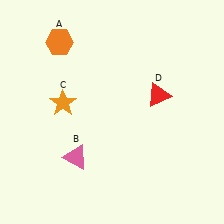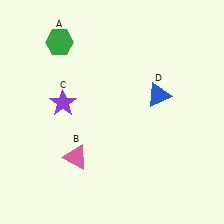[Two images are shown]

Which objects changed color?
A changed from orange to green. C changed from orange to purple. D changed from red to blue.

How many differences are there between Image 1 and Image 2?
There are 3 differences between the two images.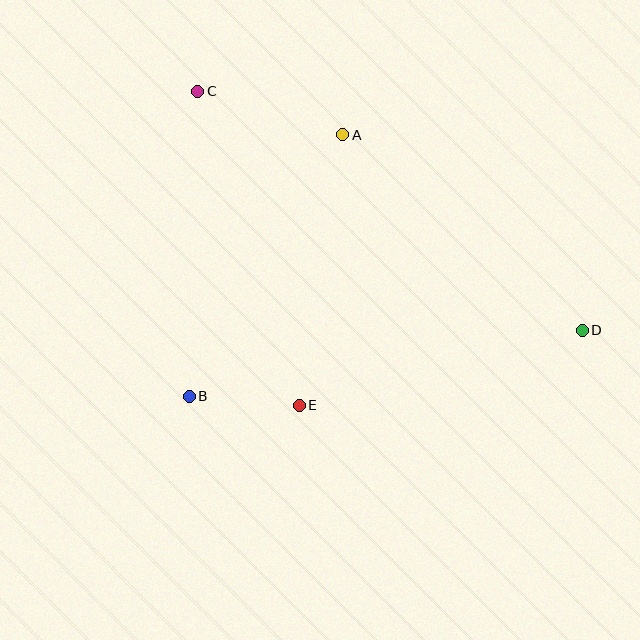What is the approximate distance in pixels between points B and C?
The distance between B and C is approximately 305 pixels.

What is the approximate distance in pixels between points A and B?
The distance between A and B is approximately 303 pixels.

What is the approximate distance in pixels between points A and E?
The distance between A and E is approximately 274 pixels.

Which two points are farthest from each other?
Points C and D are farthest from each other.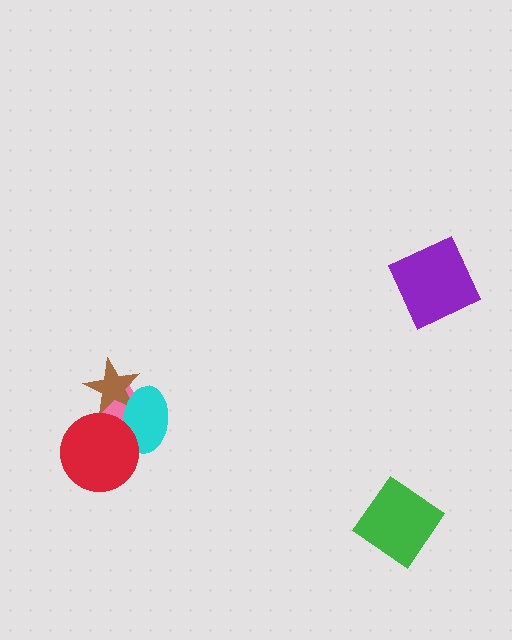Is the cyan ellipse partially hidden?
Yes, it is partially covered by another shape.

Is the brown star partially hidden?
Yes, it is partially covered by another shape.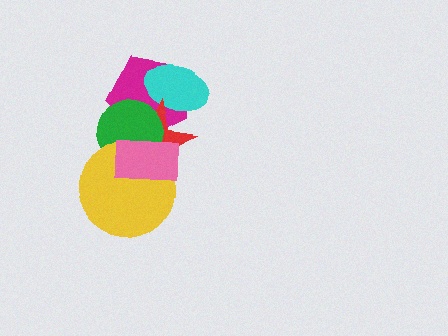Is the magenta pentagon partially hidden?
Yes, it is partially covered by another shape.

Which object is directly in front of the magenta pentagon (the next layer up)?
The cyan ellipse is directly in front of the magenta pentagon.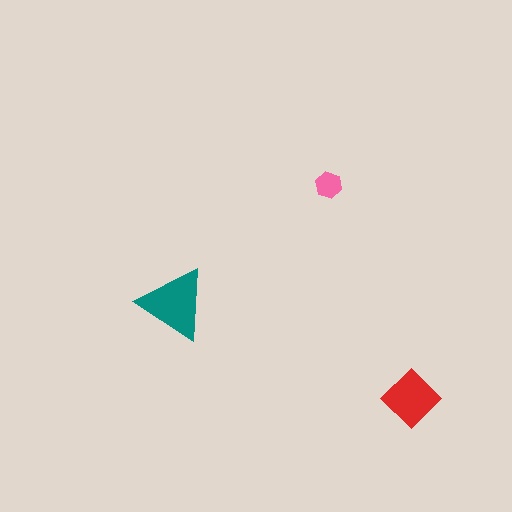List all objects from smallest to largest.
The pink hexagon, the red diamond, the teal triangle.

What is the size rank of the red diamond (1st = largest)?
2nd.